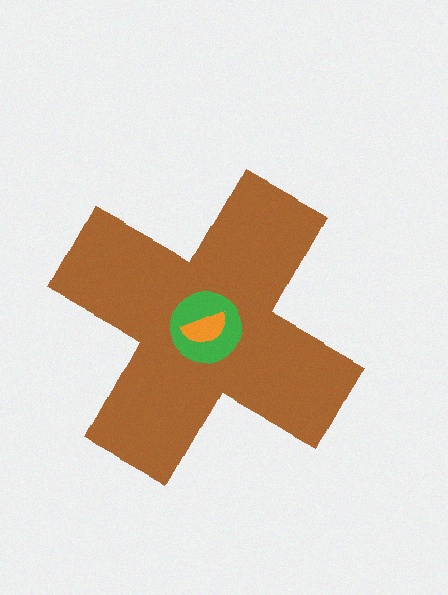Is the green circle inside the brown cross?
Yes.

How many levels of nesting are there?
3.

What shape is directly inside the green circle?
The orange semicircle.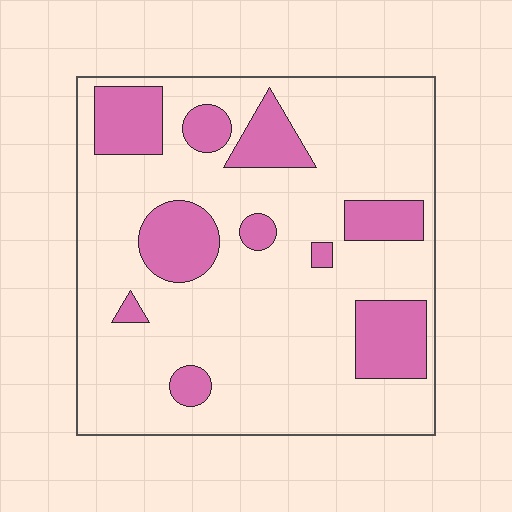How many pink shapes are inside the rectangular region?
10.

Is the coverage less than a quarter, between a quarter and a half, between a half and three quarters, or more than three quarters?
Less than a quarter.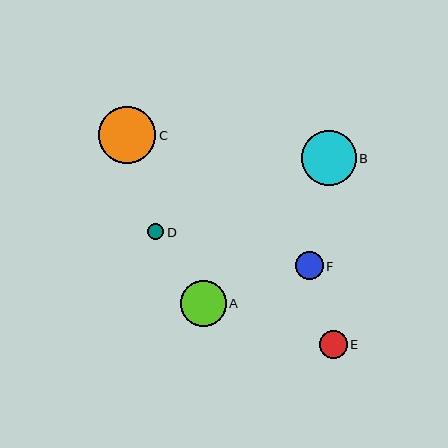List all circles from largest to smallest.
From largest to smallest: C, B, A, F, E, D.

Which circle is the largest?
Circle C is the largest with a size of approximately 58 pixels.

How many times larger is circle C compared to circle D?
Circle C is approximately 3.5 times the size of circle D.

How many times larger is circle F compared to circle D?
Circle F is approximately 1.7 times the size of circle D.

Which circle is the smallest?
Circle D is the smallest with a size of approximately 16 pixels.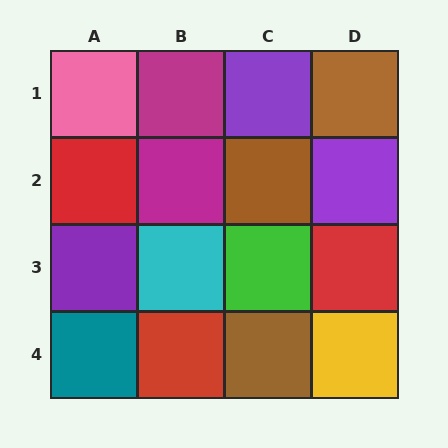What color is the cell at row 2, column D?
Purple.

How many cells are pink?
1 cell is pink.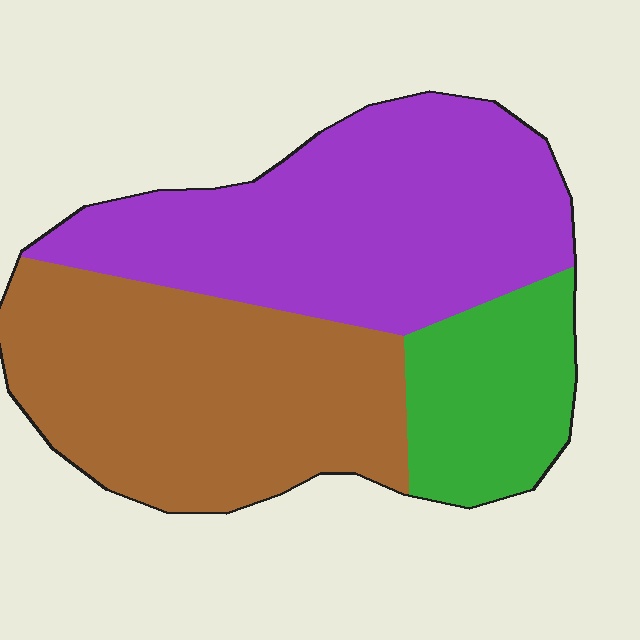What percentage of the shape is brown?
Brown takes up about two fifths (2/5) of the shape.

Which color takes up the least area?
Green, at roughly 15%.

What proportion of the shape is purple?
Purple takes up between a quarter and a half of the shape.